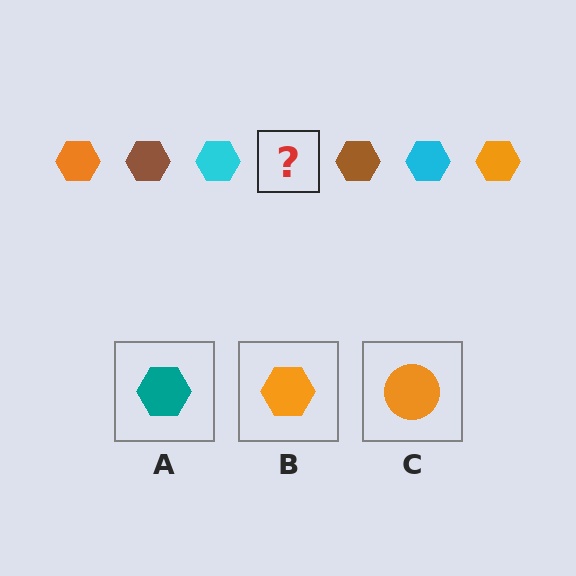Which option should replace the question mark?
Option B.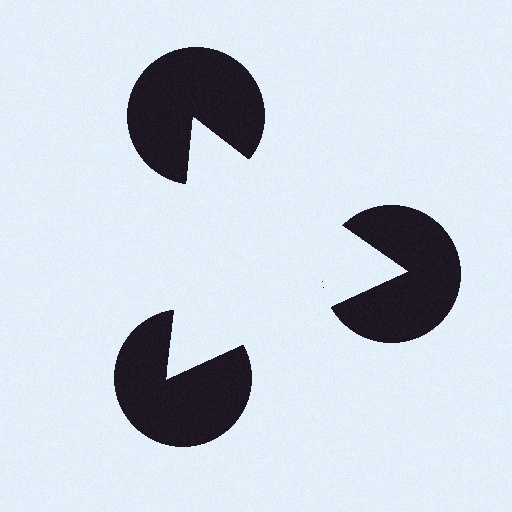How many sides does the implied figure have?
3 sides.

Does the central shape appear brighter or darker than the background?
It typically appears slightly brighter than the background, even though no actual brightness change is drawn.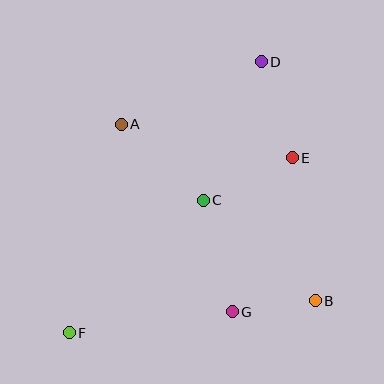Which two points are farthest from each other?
Points D and F are farthest from each other.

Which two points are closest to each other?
Points B and G are closest to each other.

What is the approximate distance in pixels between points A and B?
The distance between A and B is approximately 263 pixels.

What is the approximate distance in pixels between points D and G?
The distance between D and G is approximately 252 pixels.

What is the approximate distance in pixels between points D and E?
The distance between D and E is approximately 101 pixels.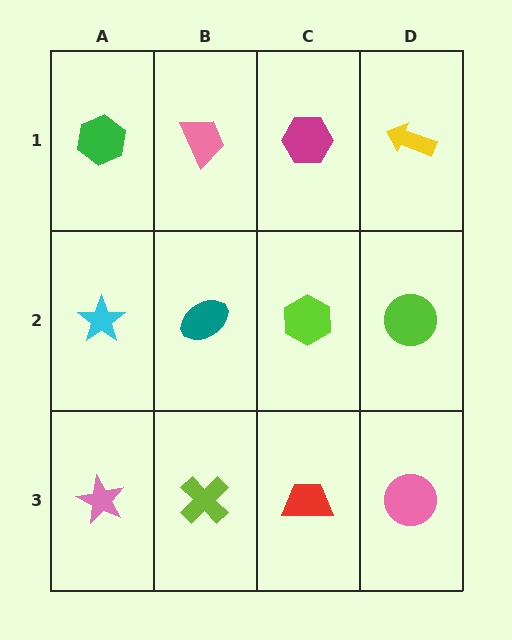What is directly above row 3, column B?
A teal ellipse.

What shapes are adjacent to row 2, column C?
A magenta hexagon (row 1, column C), a red trapezoid (row 3, column C), a teal ellipse (row 2, column B), a lime circle (row 2, column D).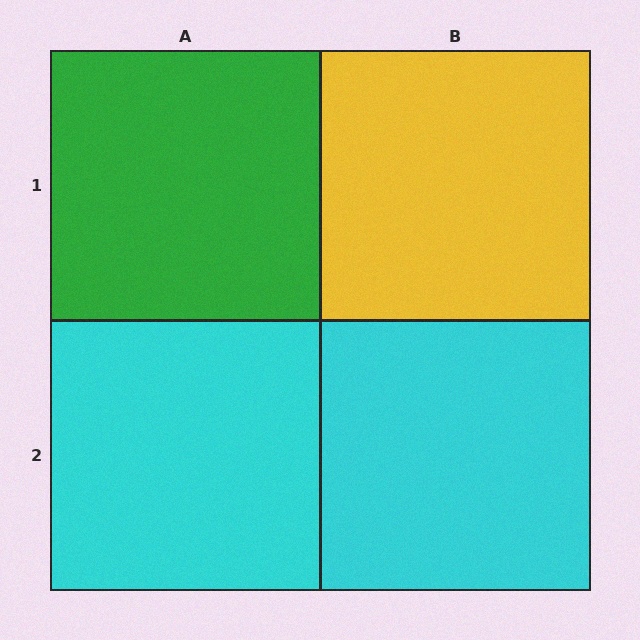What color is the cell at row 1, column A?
Green.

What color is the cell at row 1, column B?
Yellow.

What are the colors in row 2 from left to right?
Cyan, cyan.